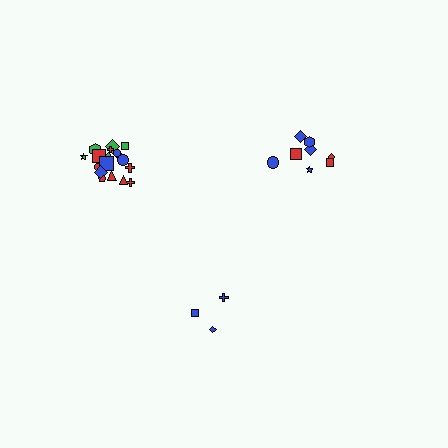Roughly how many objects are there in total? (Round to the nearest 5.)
Roughly 30 objects in total.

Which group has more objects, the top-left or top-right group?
The top-left group.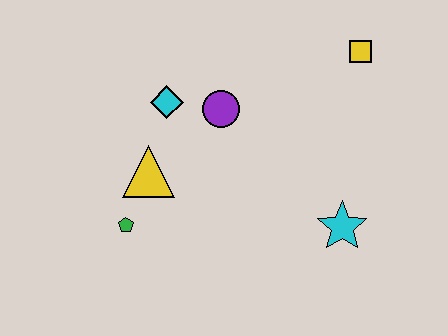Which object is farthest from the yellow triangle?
The yellow square is farthest from the yellow triangle.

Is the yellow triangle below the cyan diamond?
Yes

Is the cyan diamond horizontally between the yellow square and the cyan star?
No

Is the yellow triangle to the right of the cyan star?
No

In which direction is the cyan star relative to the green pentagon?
The cyan star is to the right of the green pentagon.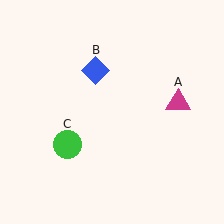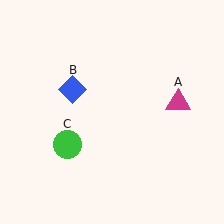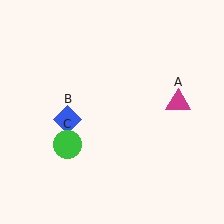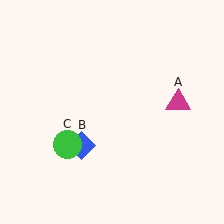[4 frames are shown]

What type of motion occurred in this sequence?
The blue diamond (object B) rotated counterclockwise around the center of the scene.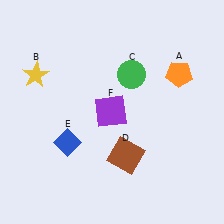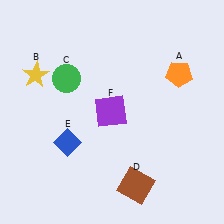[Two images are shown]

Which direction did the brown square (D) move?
The brown square (D) moved down.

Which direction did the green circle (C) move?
The green circle (C) moved left.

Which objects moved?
The objects that moved are: the green circle (C), the brown square (D).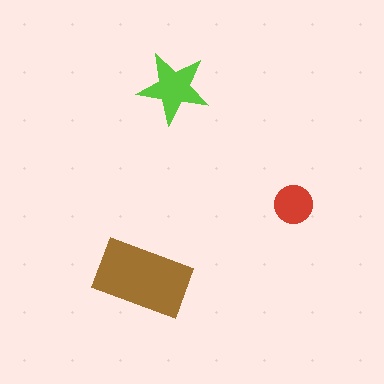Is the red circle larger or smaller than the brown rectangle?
Smaller.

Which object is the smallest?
The red circle.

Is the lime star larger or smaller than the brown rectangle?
Smaller.